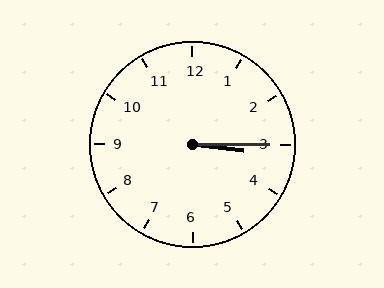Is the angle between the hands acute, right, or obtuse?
It is acute.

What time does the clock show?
3:15.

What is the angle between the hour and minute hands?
Approximately 8 degrees.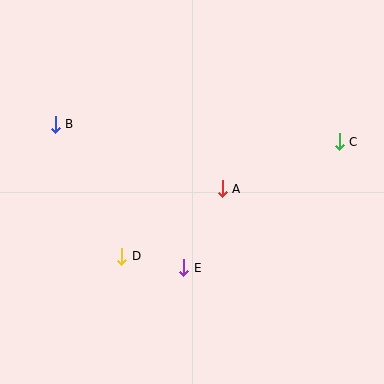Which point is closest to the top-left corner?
Point B is closest to the top-left corner.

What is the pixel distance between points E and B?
The distance between E and B is 193 pixels.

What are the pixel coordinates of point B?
Point B is at (55, 124).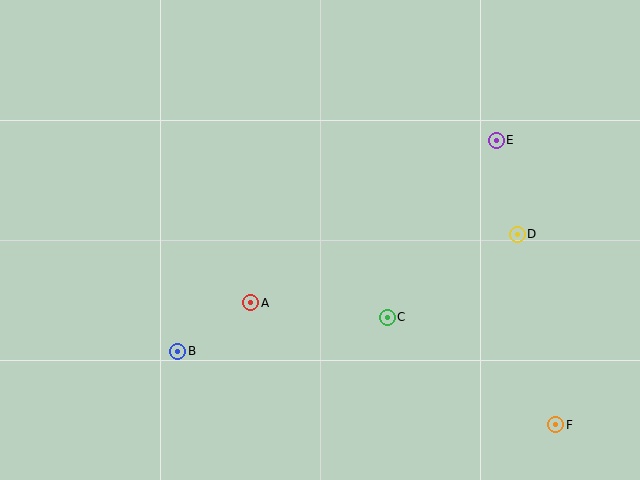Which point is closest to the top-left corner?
Point A is closest to the top-left corner.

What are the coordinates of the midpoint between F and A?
The midpoint between F and A is at (403, 364).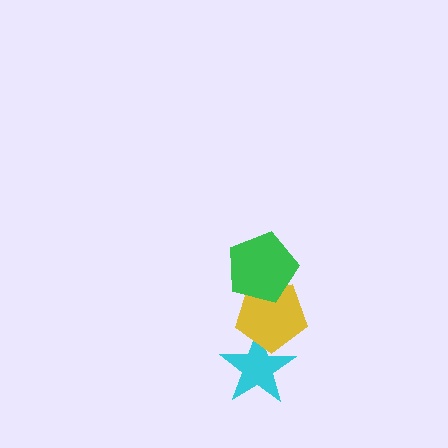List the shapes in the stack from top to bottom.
From top to bottom: the green pentagon, the yellow pentagon, the cyan star.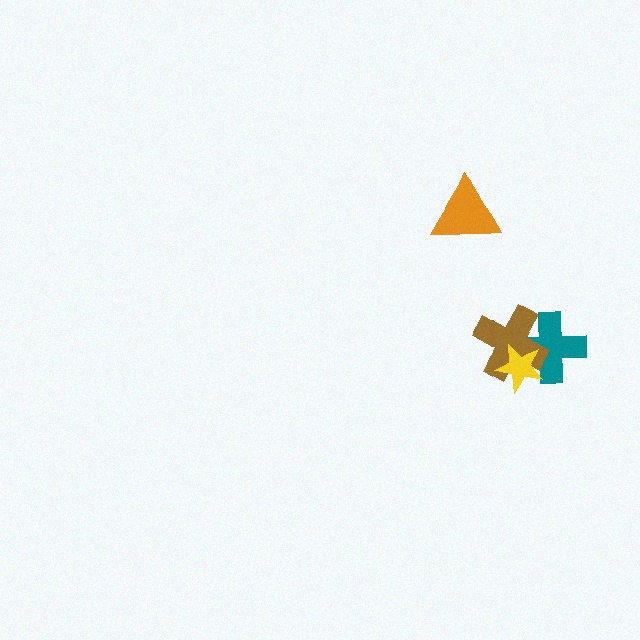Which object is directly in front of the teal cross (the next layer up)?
The brown cross is directly in front of the teal cross.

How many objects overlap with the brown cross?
2 objects overlap with the brown cross.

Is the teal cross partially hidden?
Yes, it is partially covered by another shape.